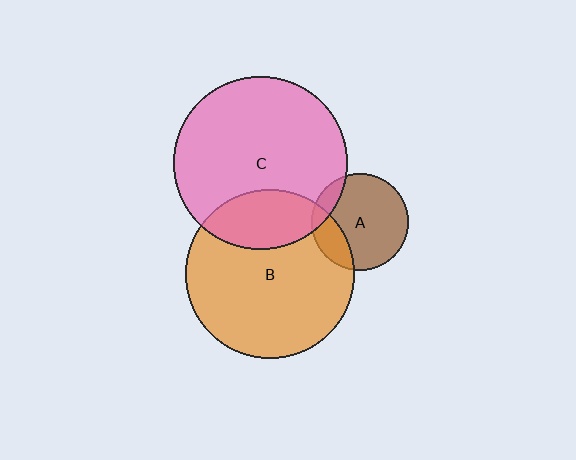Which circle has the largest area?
Circle C (pink).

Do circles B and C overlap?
Yes.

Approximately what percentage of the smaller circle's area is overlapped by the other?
Approximately 25%.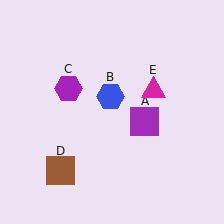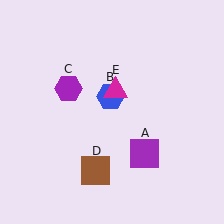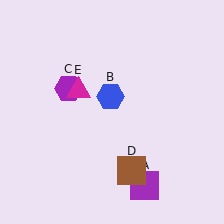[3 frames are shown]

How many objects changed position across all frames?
3 objects changed position: purple square (object A), brown square (object D), magenta triangle (object E).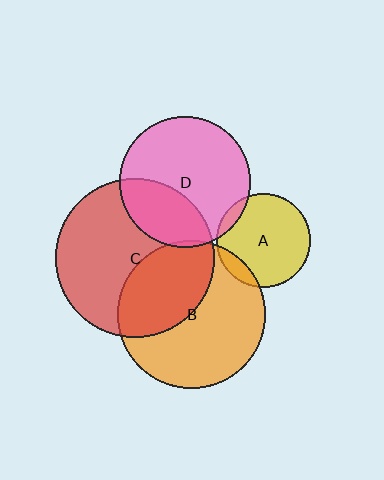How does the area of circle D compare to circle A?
Approximately 2.0 times.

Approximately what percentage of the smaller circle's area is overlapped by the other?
Approximately 10%.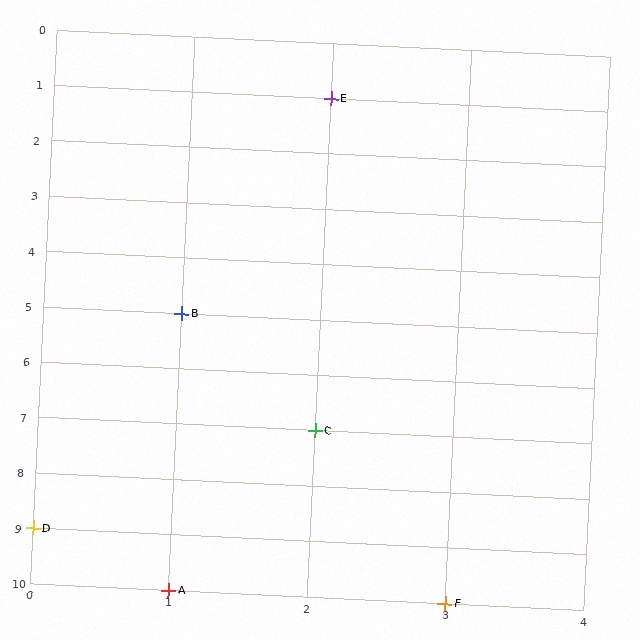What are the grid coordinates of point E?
Point E is at grid coordinates (2, 1).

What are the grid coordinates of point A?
Point A is at grid coordinates (1, 10).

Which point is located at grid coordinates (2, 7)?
Point C is at (2, 7).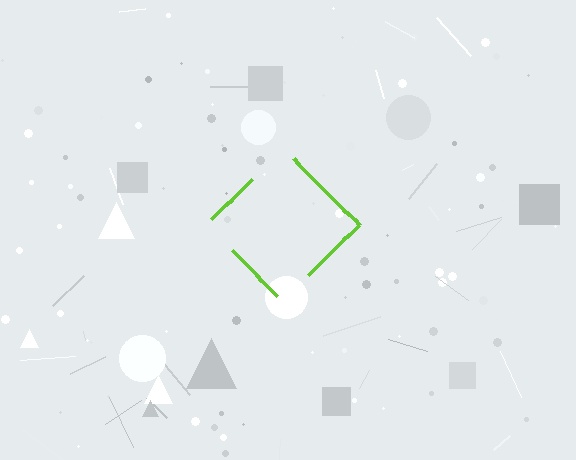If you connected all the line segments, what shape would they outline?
They would outline a diamond.